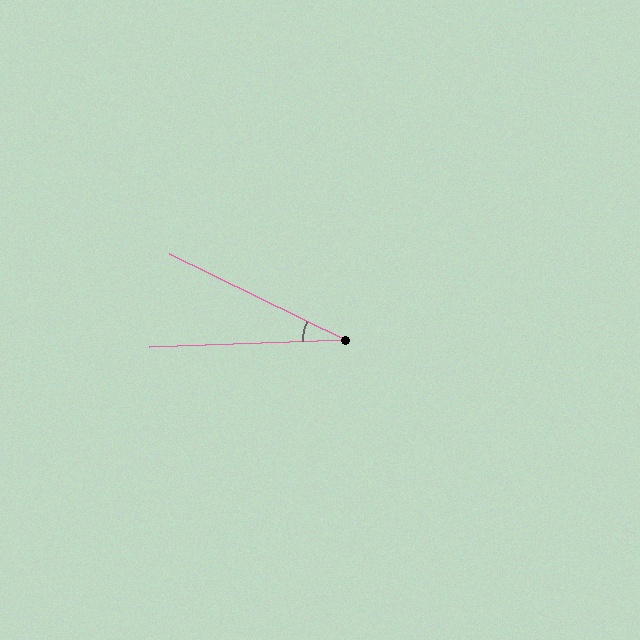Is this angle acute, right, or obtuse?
It is acute.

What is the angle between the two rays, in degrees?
Approximately 28 degrees.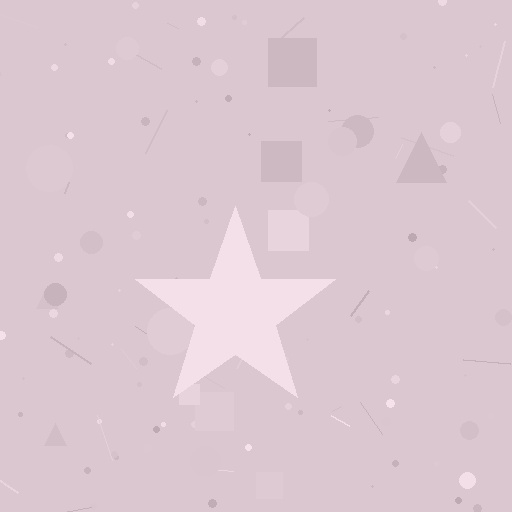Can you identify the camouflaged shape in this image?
The camouflaged shape is a star.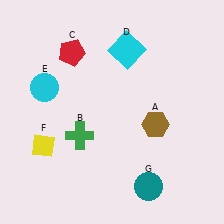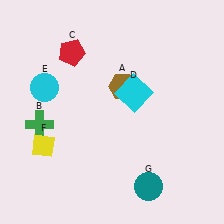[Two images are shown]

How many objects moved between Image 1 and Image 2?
3 objects moved between the two images.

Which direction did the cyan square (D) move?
The cyan square (D) moved down.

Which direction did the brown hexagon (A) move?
The brown hexagon (A) moved up.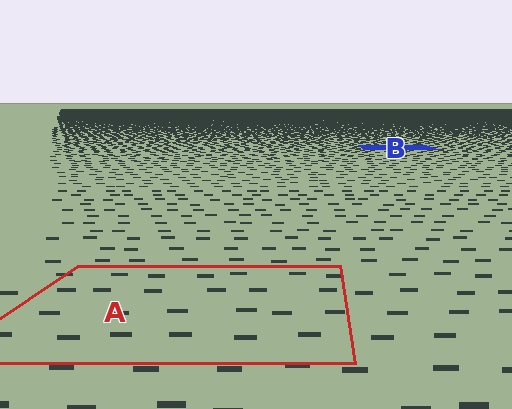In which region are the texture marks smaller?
The texture marks are smaller in region B, because it is farther away.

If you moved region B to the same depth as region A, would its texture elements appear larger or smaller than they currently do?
They would appear larger. At a closer depth, the same texture elements are projected at a bigger on-screen size.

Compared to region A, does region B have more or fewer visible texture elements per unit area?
Region B has more texture elements per unit area — they are packed more densely because it is farther away.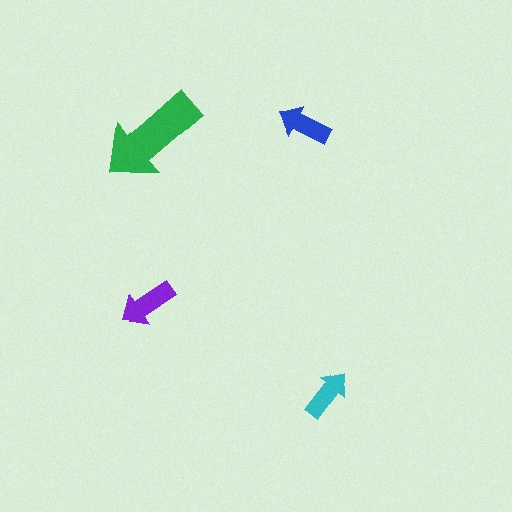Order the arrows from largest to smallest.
the green one, the purple one, the blue one, the cyan one.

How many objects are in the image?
There are 4 objects in the image.